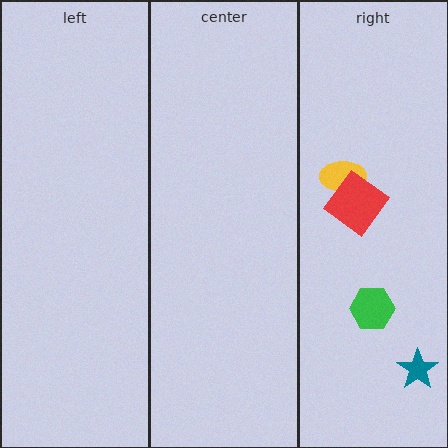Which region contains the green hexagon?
The right region.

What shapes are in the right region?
The green hexagon, the teal star, the yellow ellipse, the red diamond.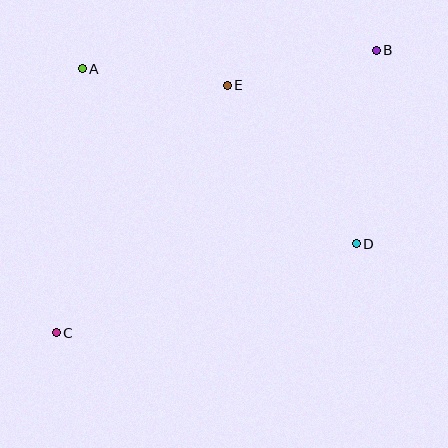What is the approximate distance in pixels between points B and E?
The distance between B and E is approximately 153 pixels.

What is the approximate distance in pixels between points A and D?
The distance between A and D is approximately 325 pixels.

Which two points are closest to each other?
Points A and E are closest to each other.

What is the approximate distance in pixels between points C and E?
The distance between C and E is approximately 301 pixels.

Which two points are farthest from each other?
Points B and C are farthest from each other.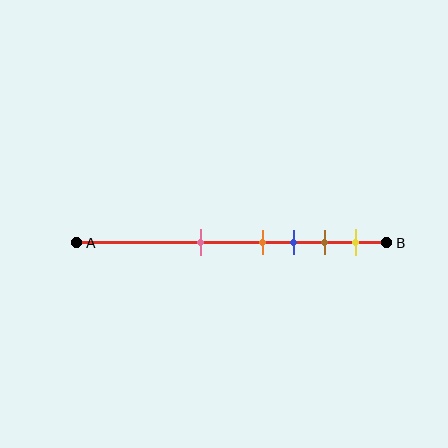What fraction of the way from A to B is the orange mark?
The orange mark is approximately 60% (0.6) of the way from A to B.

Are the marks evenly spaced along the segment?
No, the marks are not evenly spaced.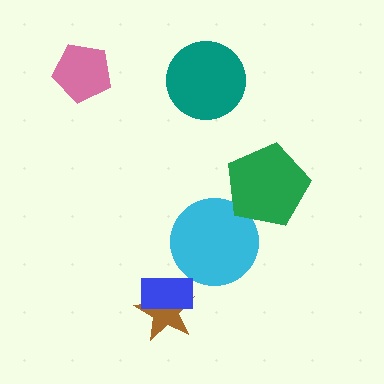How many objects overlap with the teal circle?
0 objects overlap with the teal circle.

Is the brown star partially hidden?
Yes, it is partially covered by another shape.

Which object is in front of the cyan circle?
The green pentagon is in front of the cyan circle.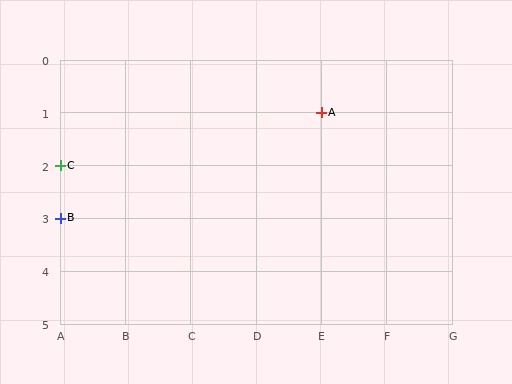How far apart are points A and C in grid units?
Points A and C are 4 columns and 1 row apart (about 4.1 grid units diagonally).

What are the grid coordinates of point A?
Point A is at grid coordinates (E, 1).